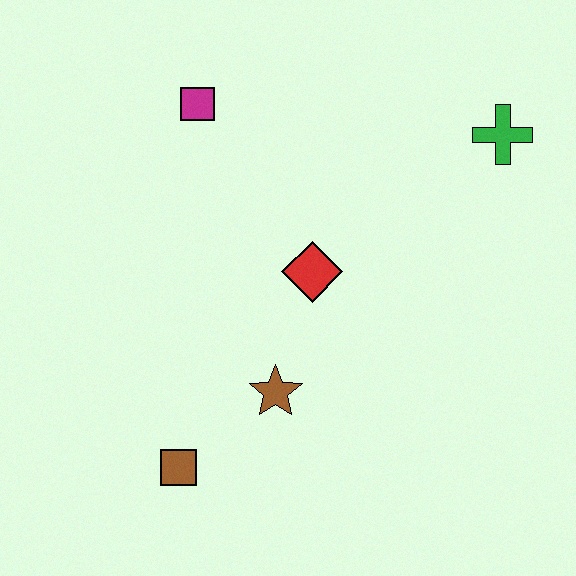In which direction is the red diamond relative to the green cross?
The red diamond is to the left of the green cross.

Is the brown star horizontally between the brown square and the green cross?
Yes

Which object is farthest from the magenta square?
The brown square is farthest from the magenta square.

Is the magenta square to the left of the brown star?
Yes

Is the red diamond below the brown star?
No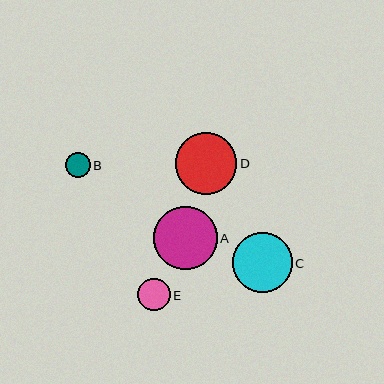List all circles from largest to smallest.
From largest to smallest: A, D, C, E, B.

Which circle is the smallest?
Circle B is the smallest with a size of approximately 25 pixels.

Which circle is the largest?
Circle A is the largest with a size of approximately 64 pixels.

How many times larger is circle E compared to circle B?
Circle E is approximately 1.3 times the size of circle B.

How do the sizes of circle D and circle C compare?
Circle D and circle C are approximately the same size.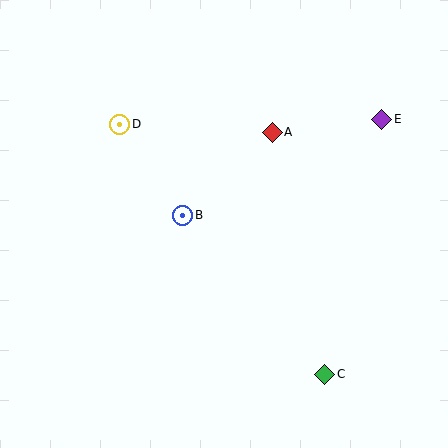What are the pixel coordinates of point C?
Point C is at (325, 374).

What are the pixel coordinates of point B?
Point B is at (183, 215).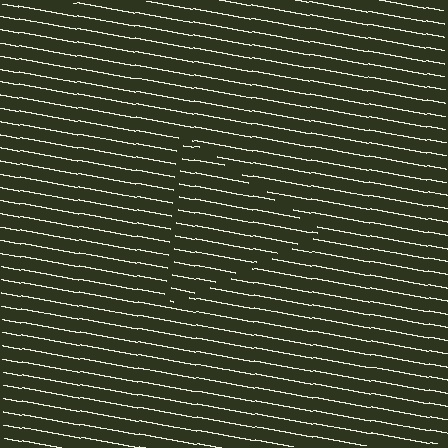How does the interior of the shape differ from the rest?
The interior of the shape contains the same grating, shifted by half a period — the contour is defined by the phase discontinuity where line-ends from the inner and outer gratings abut.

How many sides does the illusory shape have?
3 sides — the line-ends trace a triangle.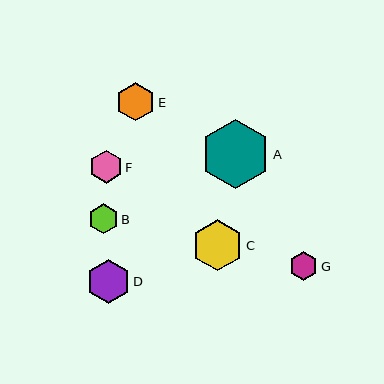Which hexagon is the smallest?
Hexagon G is the smallest with a size of approximately 29 pixels.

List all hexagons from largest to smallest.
From largest to smallest: A, C, D, E, F, B, G.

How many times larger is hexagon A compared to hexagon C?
Hexagon A is approximately 1.4 times the size of hexagon C.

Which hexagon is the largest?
Hexagon A is the largest with a size of approximately 69 pixels.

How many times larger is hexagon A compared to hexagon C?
Hexagon A is approximately 1.4 times the size of hexagon C.